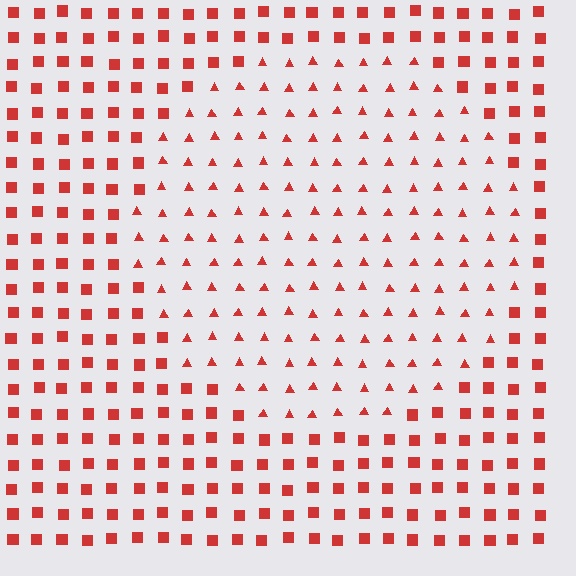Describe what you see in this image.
The image is filled with small red elements arranged in a uniform grid. A circle-shaped region contains triangles, while the surrounding area contains squares. The boundary is defined purely by the change in element shape.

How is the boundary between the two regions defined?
The boundary is defined by a change in element shape: triangles inside vs. squares outside. All elements share the same color and spacing.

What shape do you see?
I see a circle.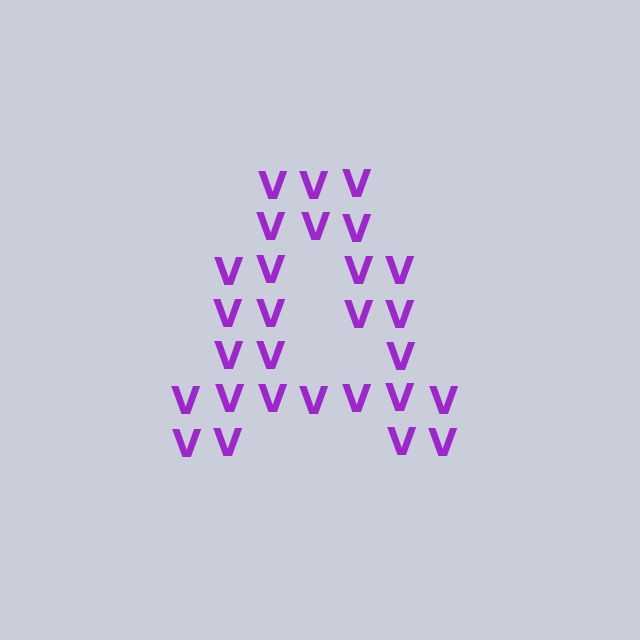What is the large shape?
The large shape is the letter A.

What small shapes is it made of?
It is made of small letter V's.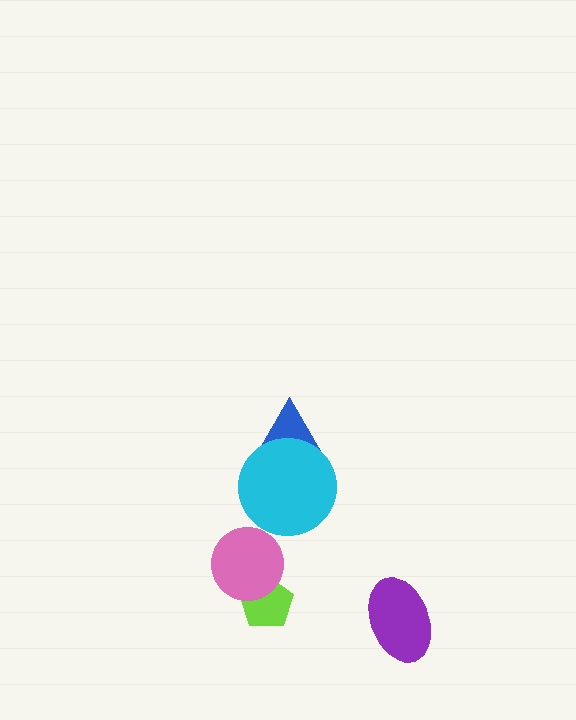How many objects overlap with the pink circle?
1 object overlaps with the pink circle.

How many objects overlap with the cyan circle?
1 object overlaps with the cyan circle.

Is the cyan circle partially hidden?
No, no other shape covers it.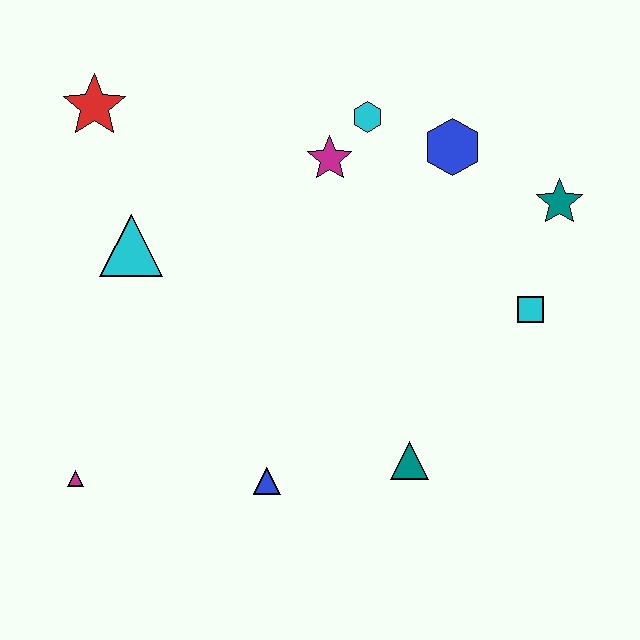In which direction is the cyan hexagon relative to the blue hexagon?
The cyan hexagon is to the left of the blue hexagon.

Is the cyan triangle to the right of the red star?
Yes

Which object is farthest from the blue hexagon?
The magenta triangle is farthest from the blue hexagon.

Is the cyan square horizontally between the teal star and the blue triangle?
Yes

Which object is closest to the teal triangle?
The blue triangle is closest to the teal triangle.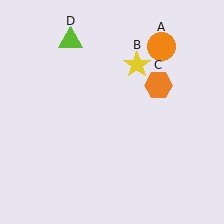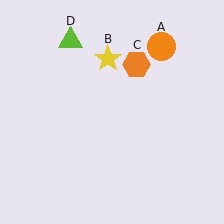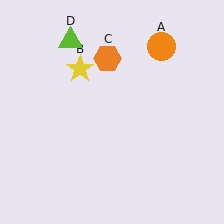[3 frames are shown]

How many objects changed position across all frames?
2 objects changed position: yellow star (object B), orange hexagon (object C).